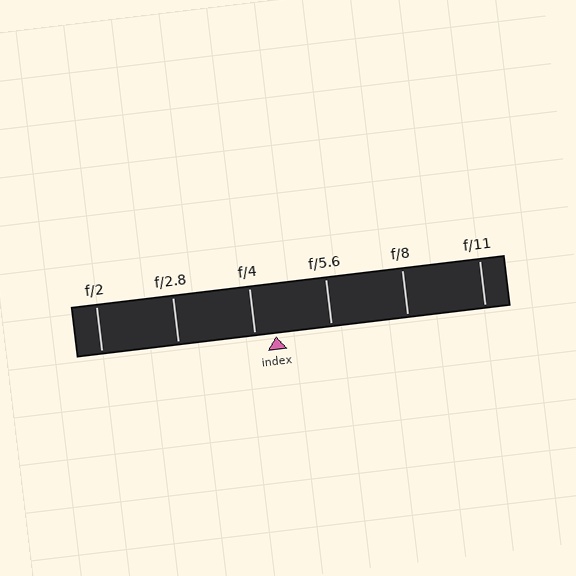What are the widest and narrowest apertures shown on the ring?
The widest aperture shown is f/2 and the narrowest is f/11.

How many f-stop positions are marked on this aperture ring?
There are 6 f-stop positions marked.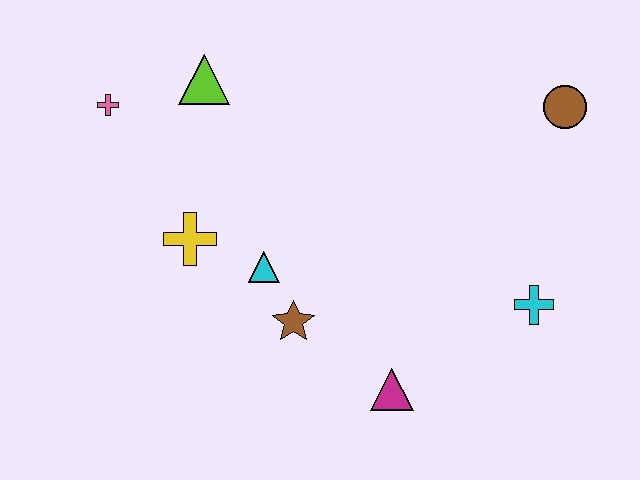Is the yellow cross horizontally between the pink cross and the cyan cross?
Yes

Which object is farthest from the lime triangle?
The cyan cross is farthest from the lime triangle.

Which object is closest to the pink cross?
The lime triangle is closest to the pink cross.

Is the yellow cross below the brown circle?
Yes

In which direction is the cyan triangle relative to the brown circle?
The cyan triangle is to the left of the brown circle.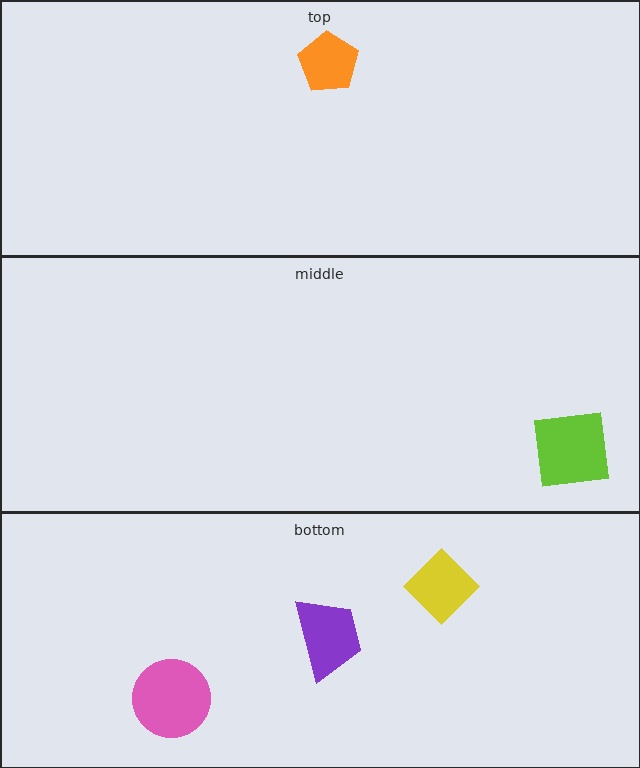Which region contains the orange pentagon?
The top region.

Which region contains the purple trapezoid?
The bottom region.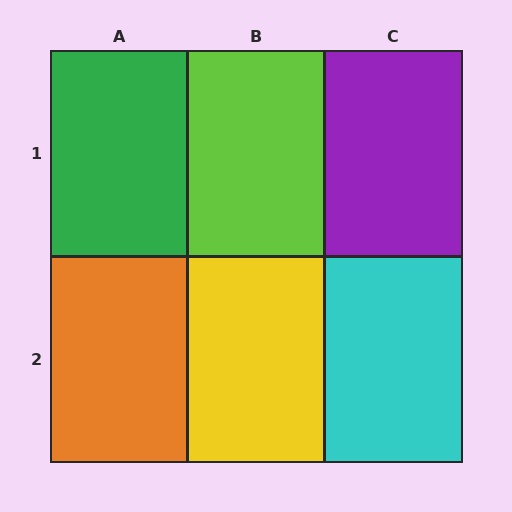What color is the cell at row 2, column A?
Orange.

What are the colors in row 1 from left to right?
Green, lime, purple.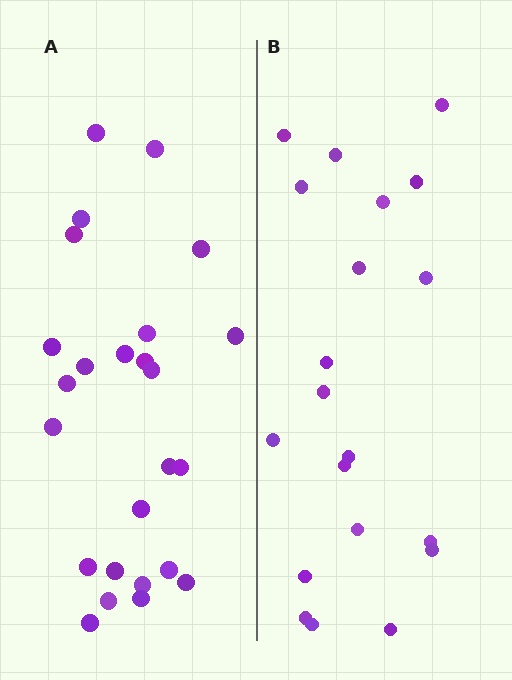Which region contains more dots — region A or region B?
Region A (the left region) has more dots.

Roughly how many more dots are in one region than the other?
Region A has about 5 more dots than region B.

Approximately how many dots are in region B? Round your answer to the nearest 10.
About 20 dots.